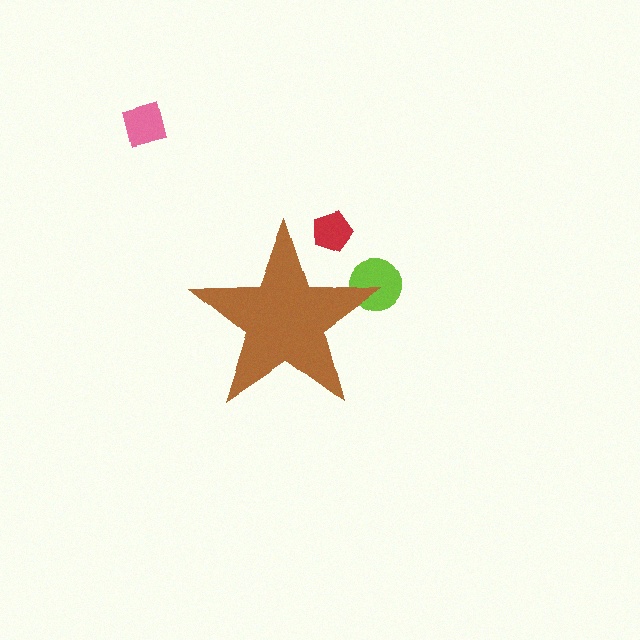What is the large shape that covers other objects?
A brown star.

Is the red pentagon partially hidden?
Yes, the red pentagon is partially hidden behind the brown star.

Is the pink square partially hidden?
No, the pink square is fully visible.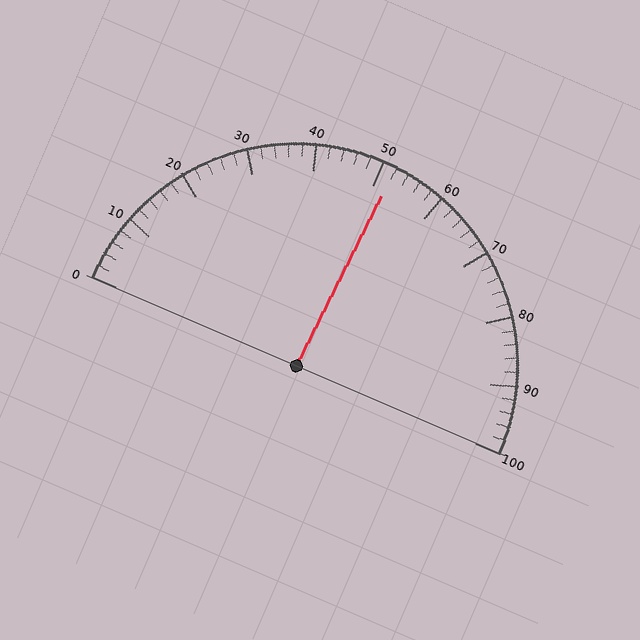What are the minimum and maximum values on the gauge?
The gauge ranges from 0 to 100.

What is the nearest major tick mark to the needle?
The nearest major tick mark is 50.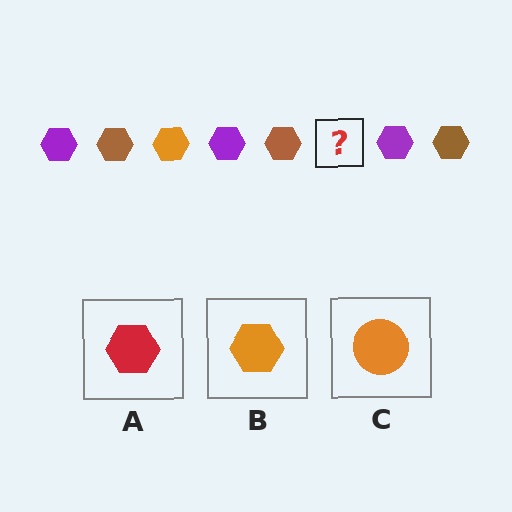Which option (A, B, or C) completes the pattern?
B.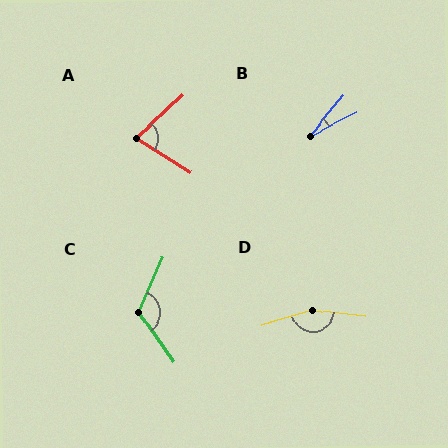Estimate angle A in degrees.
Approximately 75 degrees.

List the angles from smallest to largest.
B (23°), A (75°), C (121°), D (156°).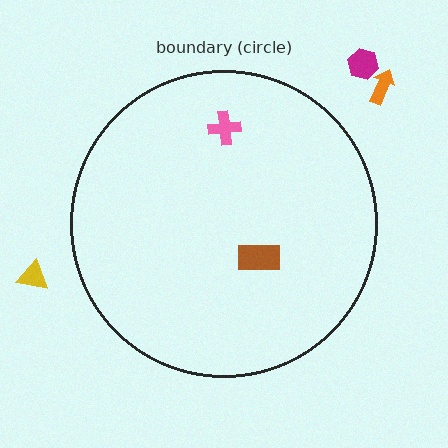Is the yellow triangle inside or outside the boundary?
Outside.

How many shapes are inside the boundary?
2 inside, 3 outside.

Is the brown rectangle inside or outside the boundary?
Inside.